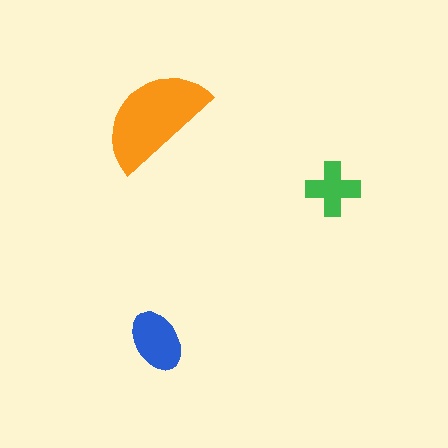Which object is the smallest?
The green cross.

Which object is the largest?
The orange semicircle.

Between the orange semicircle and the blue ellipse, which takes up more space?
The orange semicircle.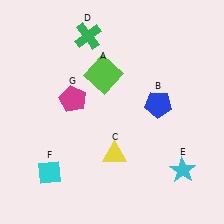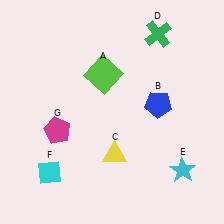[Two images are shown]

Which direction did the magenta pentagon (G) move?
The magenta pentagon (G) moved down.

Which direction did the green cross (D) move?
The green cross (D) moved right.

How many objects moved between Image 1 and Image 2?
2 objects moved between the two images.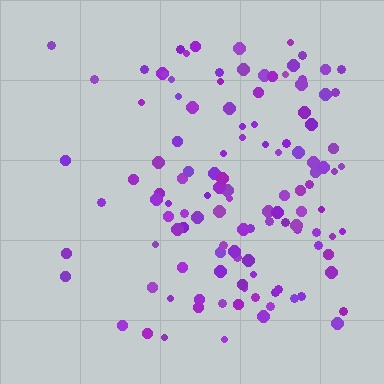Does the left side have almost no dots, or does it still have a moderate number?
Still a moderate number, just noticeably fewer than the right.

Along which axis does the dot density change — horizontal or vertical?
Horizontal.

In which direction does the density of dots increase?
From left to right, with the right side densest.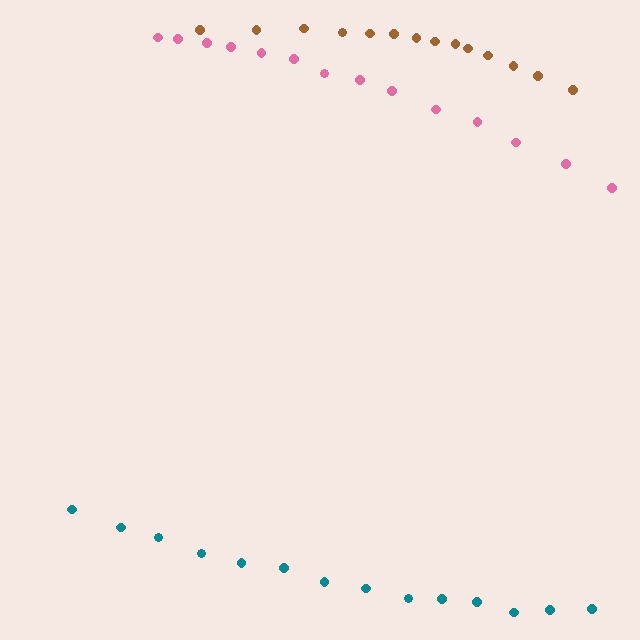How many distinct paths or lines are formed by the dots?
There are 3 distinct paths.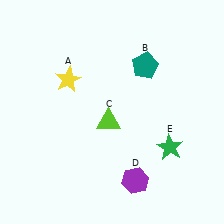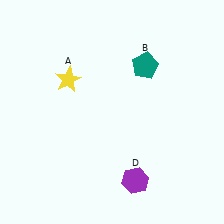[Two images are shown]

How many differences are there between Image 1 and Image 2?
There are 2 differences between the two images.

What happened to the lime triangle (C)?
The lime triangle (C) was removed in Image 2. It was in the bottom-left area of Image 1.